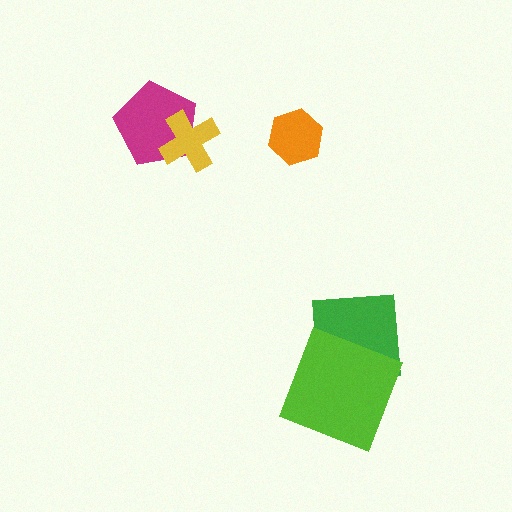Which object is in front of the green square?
The lime square is in front of the green square.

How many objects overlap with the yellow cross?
1 object overlaps with the yellow cross.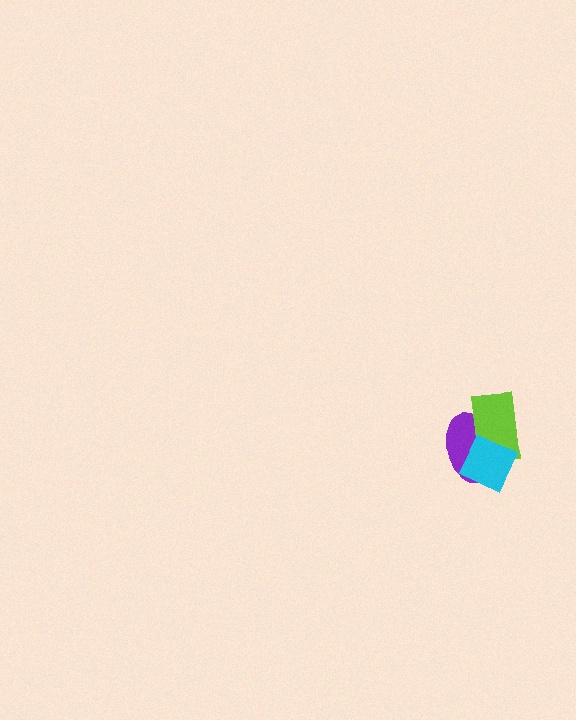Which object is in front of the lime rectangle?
The cyan diamond is in front of the lime rectangle.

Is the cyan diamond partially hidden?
No, no other shape covers it.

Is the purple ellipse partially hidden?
Yes, it is partially covered by another shape.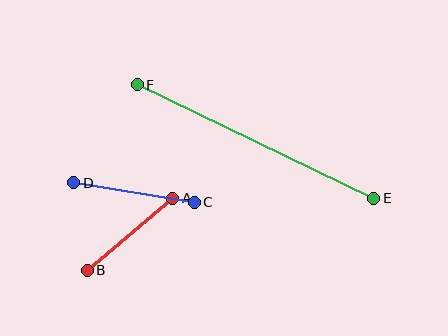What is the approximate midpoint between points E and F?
The midpoint is at approximately (256, 141) pixels.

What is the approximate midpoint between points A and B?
The midpoint is at approximately (130, 234) pixels.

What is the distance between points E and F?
The distance is approximately 262 pixels.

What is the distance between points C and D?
The distance is approximately 122 pixels.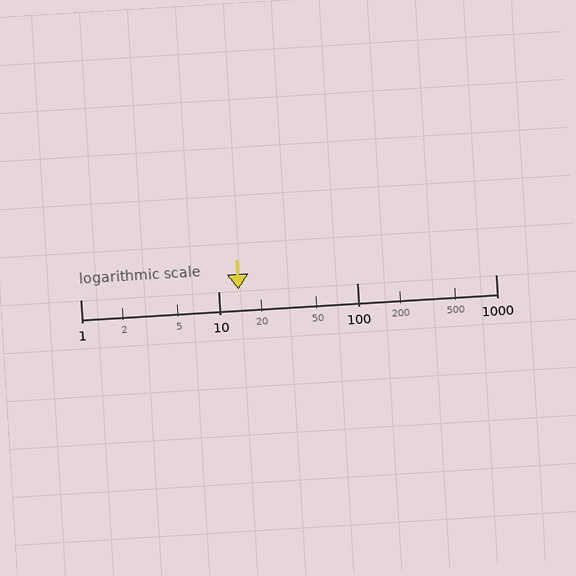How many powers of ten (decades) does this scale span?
The scale spans 3 decades, from 1 to 1000.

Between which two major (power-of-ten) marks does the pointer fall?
The pointer is between 10 and 100.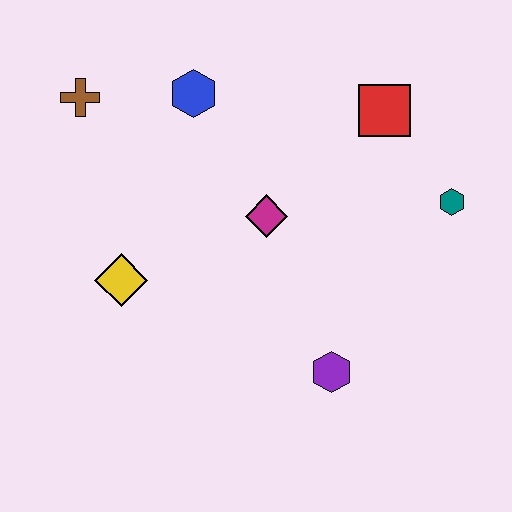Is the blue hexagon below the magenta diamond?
No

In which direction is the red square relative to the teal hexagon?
The red square is above the teal hexagon.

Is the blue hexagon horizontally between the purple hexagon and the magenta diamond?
No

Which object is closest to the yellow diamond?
The magenta diamond is closest to the yellow diamond.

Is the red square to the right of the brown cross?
Yes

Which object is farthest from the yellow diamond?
The teal hexagon is farthest from the yellow diamond.